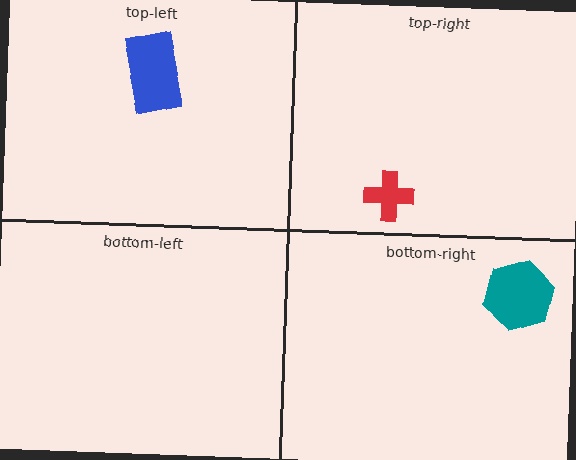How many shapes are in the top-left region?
1.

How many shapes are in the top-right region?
1.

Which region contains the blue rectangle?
The top-left region.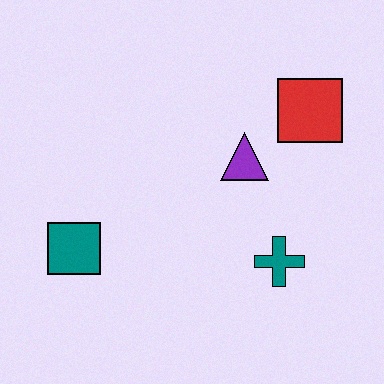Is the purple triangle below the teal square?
No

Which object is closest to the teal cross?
The purple triangle is closest to the teal cross.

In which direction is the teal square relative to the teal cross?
The teal square is to the left of the teal cross.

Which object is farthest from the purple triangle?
The teal square is farthest from the purple triangle.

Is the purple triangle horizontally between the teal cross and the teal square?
Yes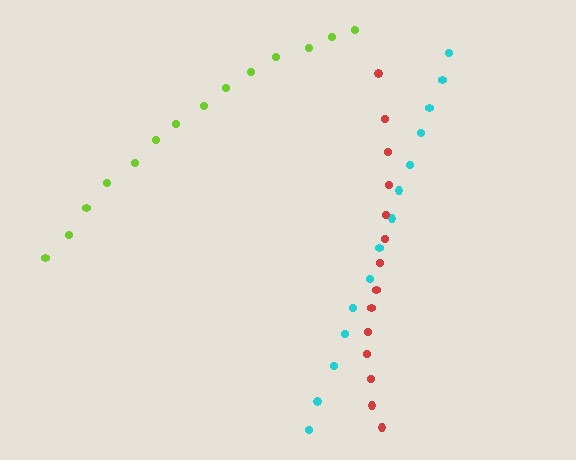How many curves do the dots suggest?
There are 3 distinct paths.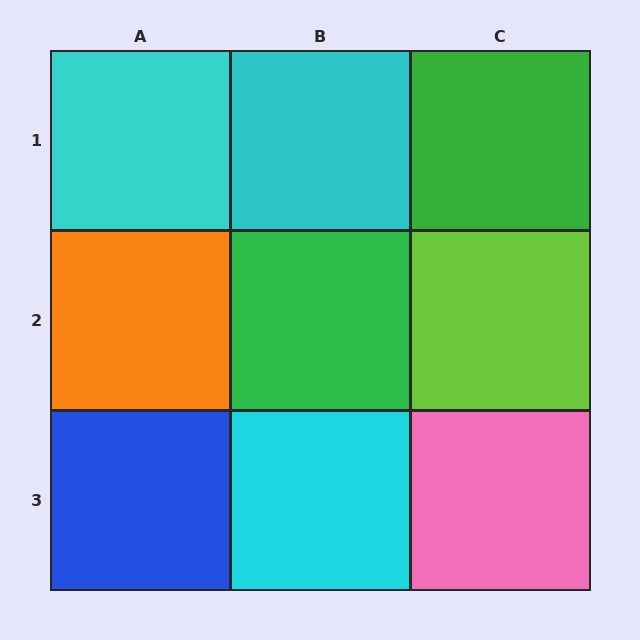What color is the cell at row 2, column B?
Green.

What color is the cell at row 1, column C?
Green.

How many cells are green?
2 cells are green.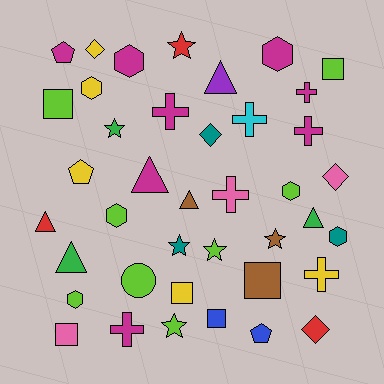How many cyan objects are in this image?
There is 1 cyan object.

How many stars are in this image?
There are 6 stars.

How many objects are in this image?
There are 40 objects.